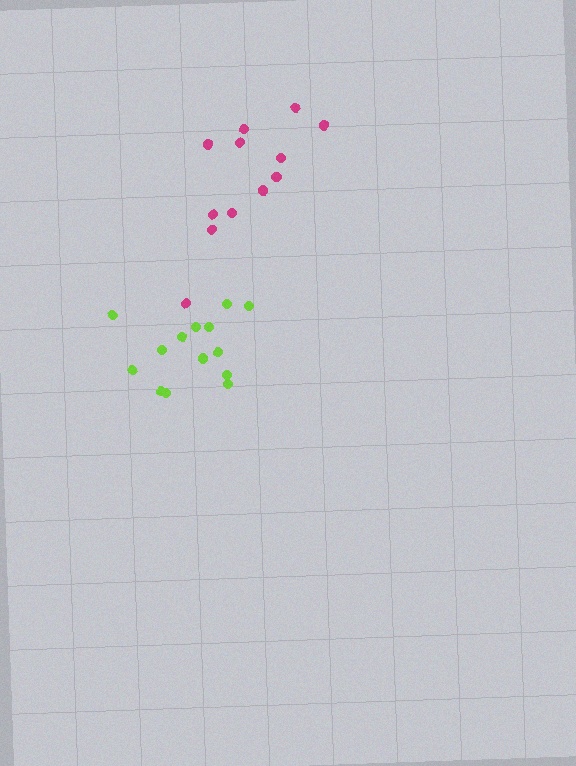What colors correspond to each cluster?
The clusters are colored: lime, magenta.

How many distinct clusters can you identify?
There are 2 distinct clusters.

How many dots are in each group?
Group 1: 14 dots, Group 2: 12 dots (26 total).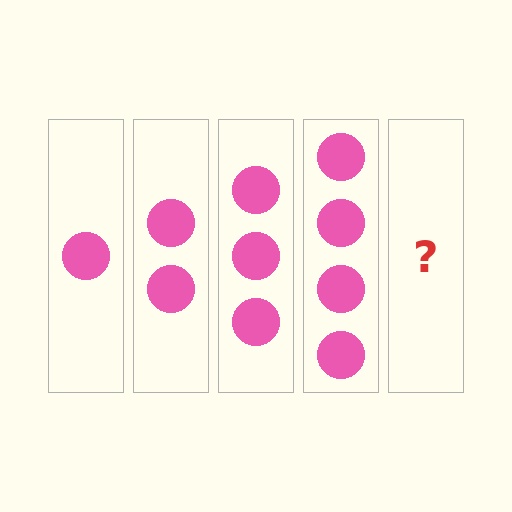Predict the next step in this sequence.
The next step is 5 circles.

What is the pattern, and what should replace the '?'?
The pattern is that each step adds one more circle. The '?' should be 5 circles.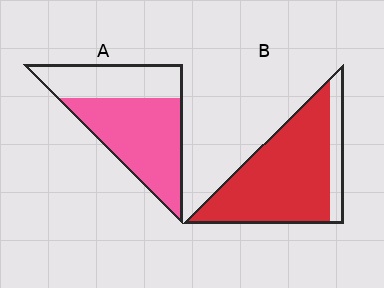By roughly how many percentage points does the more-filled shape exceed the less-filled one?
By roughly 20 percentage points (B over A).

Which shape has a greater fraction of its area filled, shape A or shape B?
Shape B.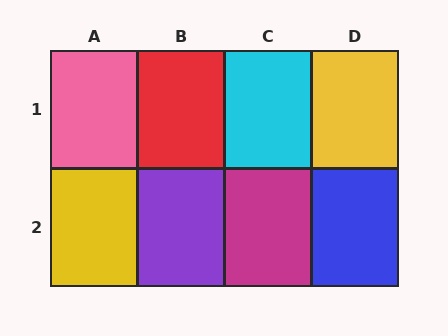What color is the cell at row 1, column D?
Yellow.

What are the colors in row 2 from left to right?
Yellow, purple, magenta, blue.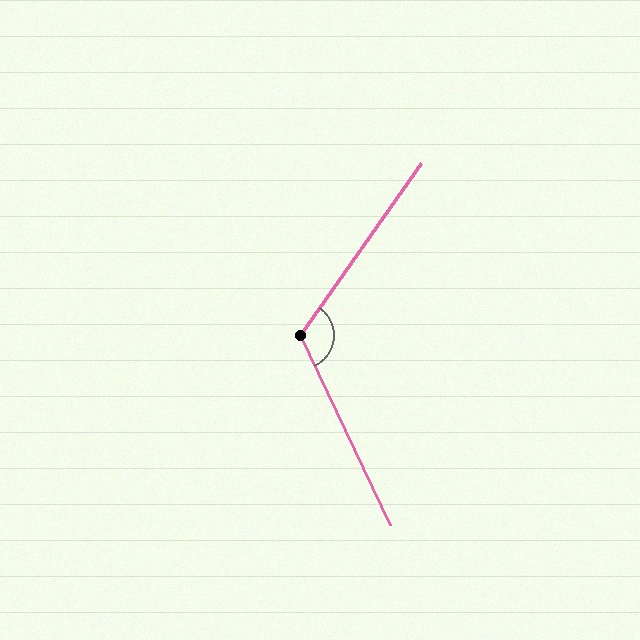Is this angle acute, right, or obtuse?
It is obtuse.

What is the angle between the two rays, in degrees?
Approximately 119 degrees.